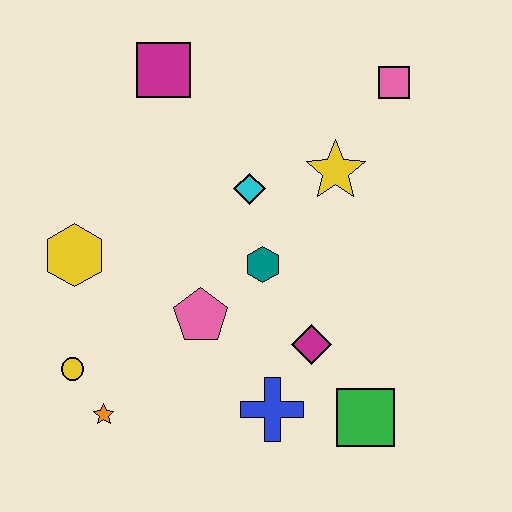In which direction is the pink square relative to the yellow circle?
The pink square is to the right of the yellow circle.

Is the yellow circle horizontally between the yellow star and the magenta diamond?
No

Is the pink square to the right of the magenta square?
Yes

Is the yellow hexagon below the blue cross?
No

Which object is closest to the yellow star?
The cyan diamond is closest to the yellow star.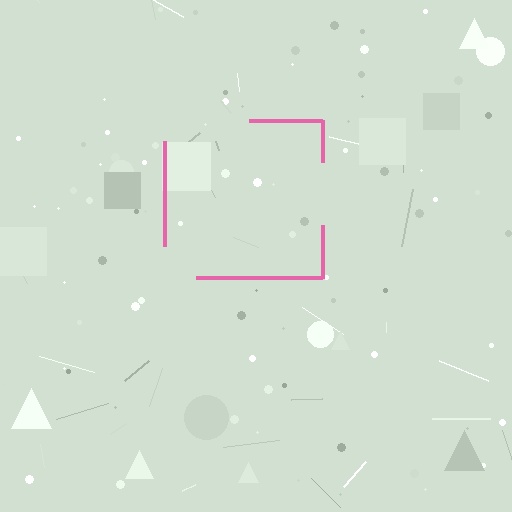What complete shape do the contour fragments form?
The contour fragments form a square.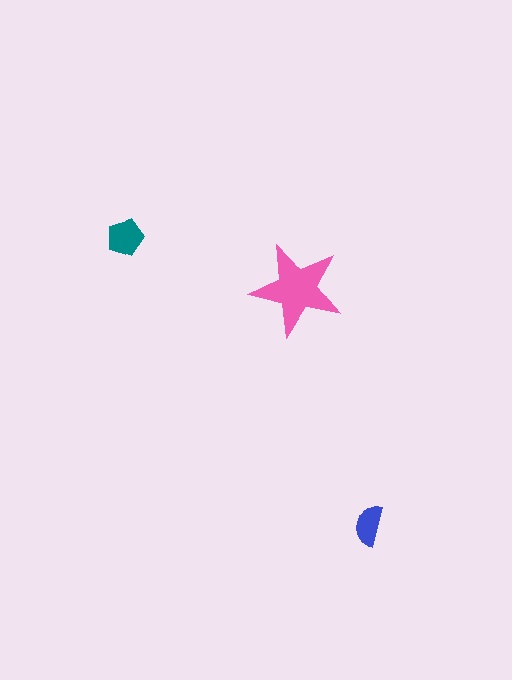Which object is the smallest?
The blue semicircle.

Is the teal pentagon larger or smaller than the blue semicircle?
Larger.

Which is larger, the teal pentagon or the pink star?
The pink star.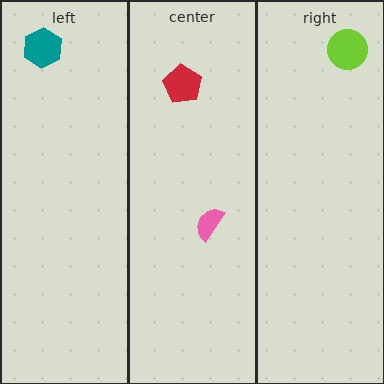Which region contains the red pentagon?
The center region.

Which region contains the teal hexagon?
The left region.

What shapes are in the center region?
The red pentagon, the pink semicircle.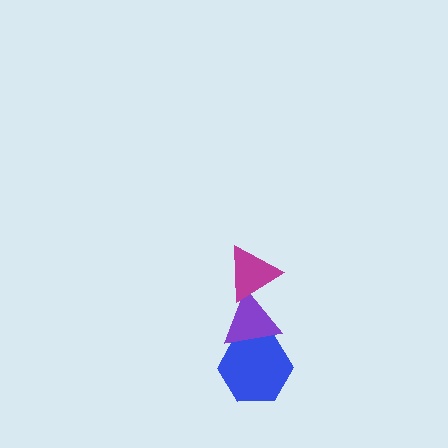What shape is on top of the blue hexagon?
The purple triangle is on top of the blue hexagon.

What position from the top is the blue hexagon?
The blue hexagon is 3rd from the top.